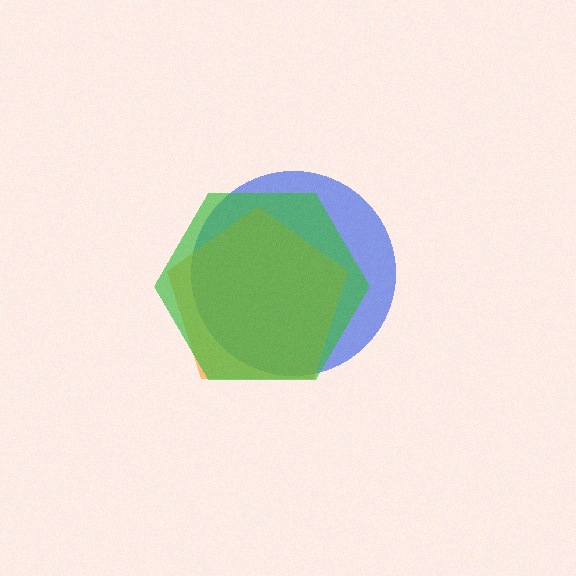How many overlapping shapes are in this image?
There are 3 overlapping shapes in the image.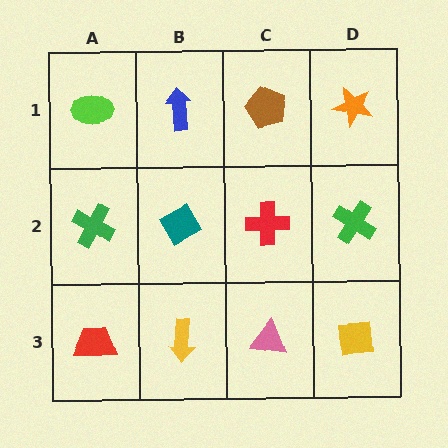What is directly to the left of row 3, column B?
A red trapezoid.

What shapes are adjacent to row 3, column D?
A green cross (row 2, column D), a pink triangle (row 3, column C).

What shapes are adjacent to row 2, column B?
A blue arrow (row 1, column B), a yellow arrow (row 3, column B), a green cross (row 2, column A), a red cross (row 2, column C).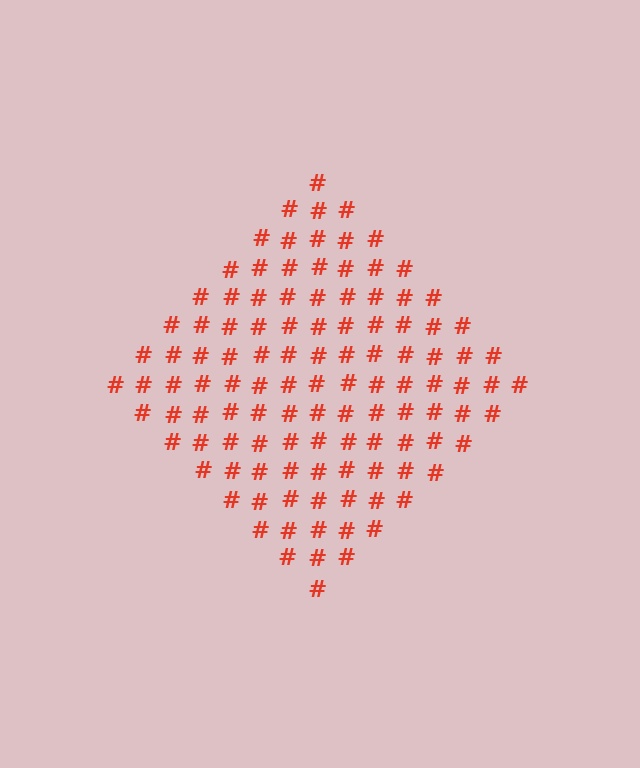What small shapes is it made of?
It is made of small hash symbols.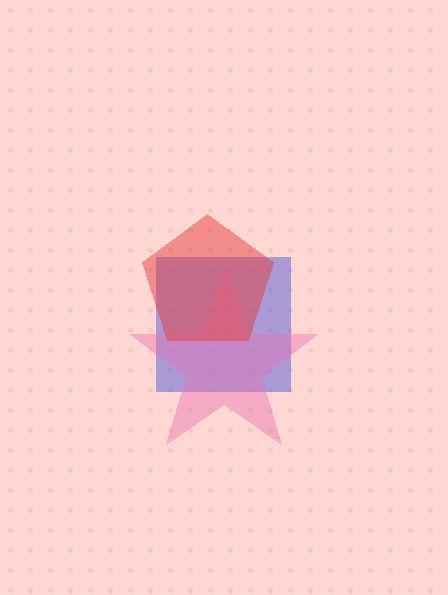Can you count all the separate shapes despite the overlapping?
Yes, there are 3 separate shapes.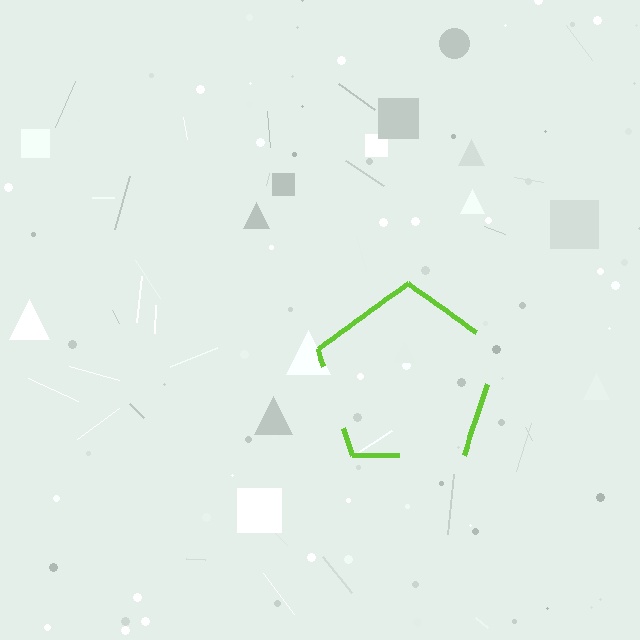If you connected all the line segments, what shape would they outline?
They would outline a pentagon.